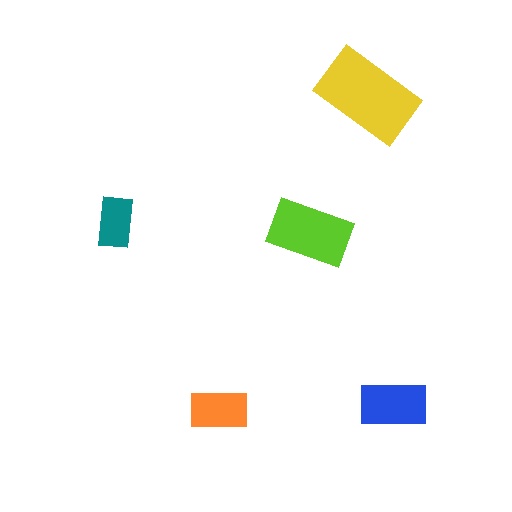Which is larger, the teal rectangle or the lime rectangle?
The lime one.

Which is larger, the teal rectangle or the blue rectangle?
The blue one.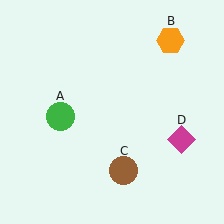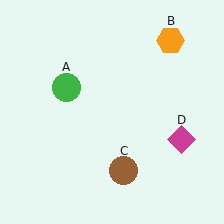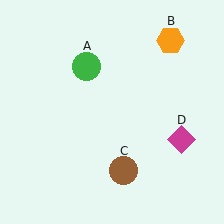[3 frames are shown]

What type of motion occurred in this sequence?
The green circle (object A) rotated clockwise around the center of the scene.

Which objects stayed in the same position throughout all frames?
Orange hexagon (object B) and brown circle (object C) and magenta diamond (object D) remained stationary.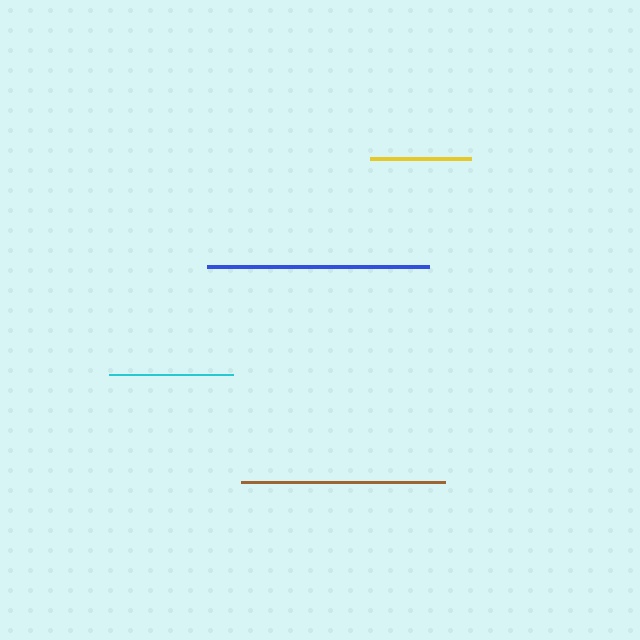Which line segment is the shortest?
The yellow line is the shortest at approximately 101 pixels.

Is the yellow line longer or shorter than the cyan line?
The cyan line is longer than the yellow line.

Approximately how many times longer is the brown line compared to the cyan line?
The brown line is approximately 1.6 times the length of the cyan line.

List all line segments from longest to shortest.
From longest to shortest: blue, brown, cyan, yellow.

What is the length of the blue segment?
The blue segment is approximately 222 pixels long.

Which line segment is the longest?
The blue line is the longest at approximately 222 pixels.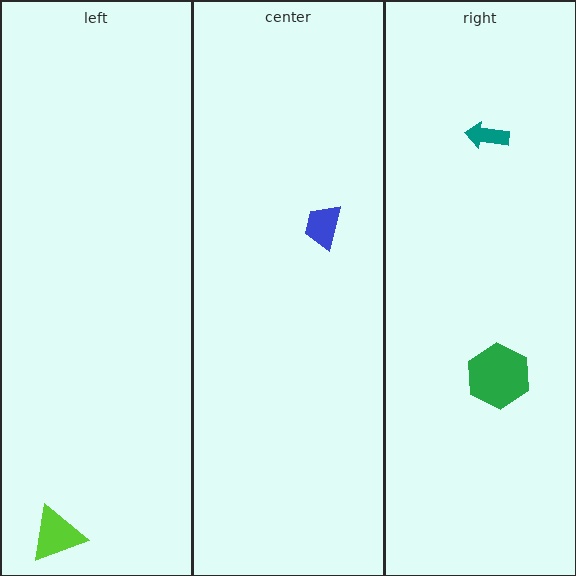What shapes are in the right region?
The teal arrow, the green hexagon.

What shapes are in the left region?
The lime triangle.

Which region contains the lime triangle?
The left region.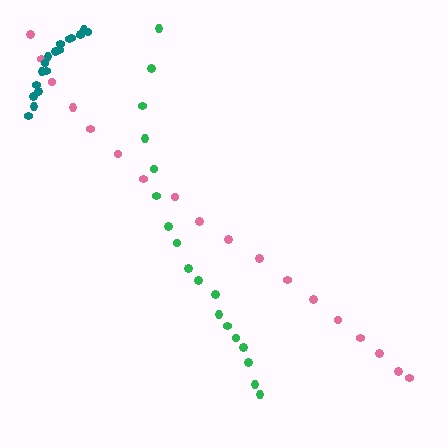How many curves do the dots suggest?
There are 3 distinct paths.